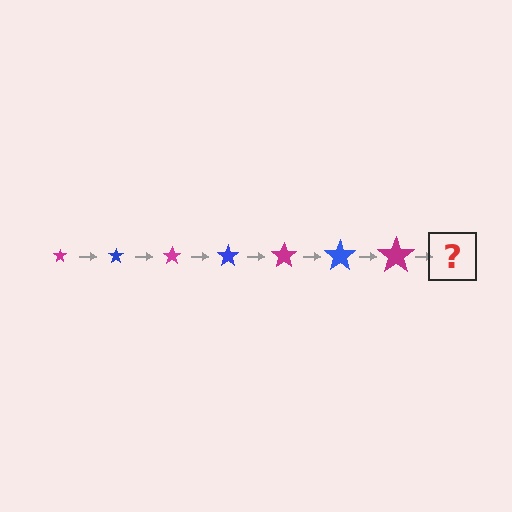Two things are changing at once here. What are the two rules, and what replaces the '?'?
The two rules are that the star grows larger each step and the color cycles through magenta and blue. The '?' should be a blue star, larger than the previous one.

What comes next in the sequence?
The next element should be a blue star, larger than the previous one.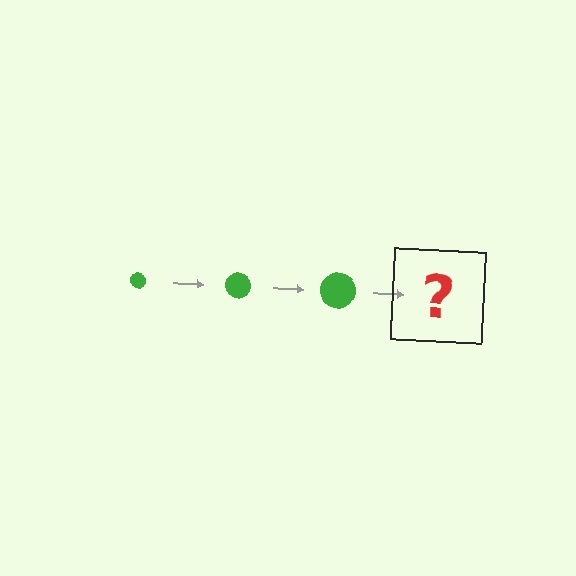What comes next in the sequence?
The next element should be a green circle, larger than the previous one.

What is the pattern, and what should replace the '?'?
The pattern is that the circle gets progressively larger each step. The '?' should be a green circle, larger than the previous one.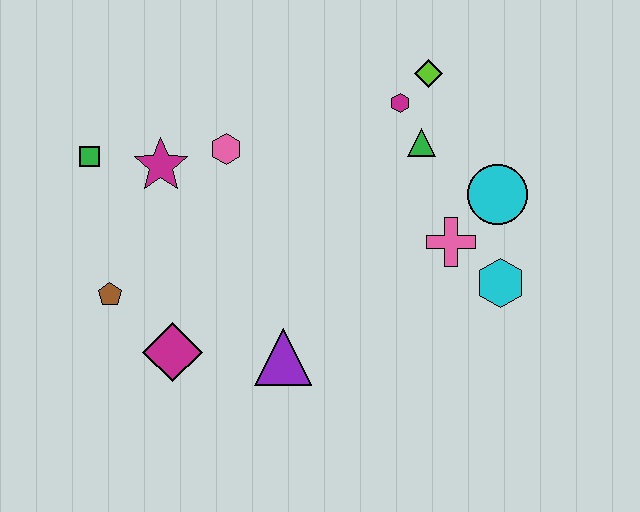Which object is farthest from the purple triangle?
The lime diamond is farthest from the purple triangle.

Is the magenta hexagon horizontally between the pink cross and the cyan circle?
No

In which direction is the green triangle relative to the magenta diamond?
The green triangle is to the right of the magenta diamond.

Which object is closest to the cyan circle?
The pink cross is closest to the cyan circle.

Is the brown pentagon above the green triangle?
No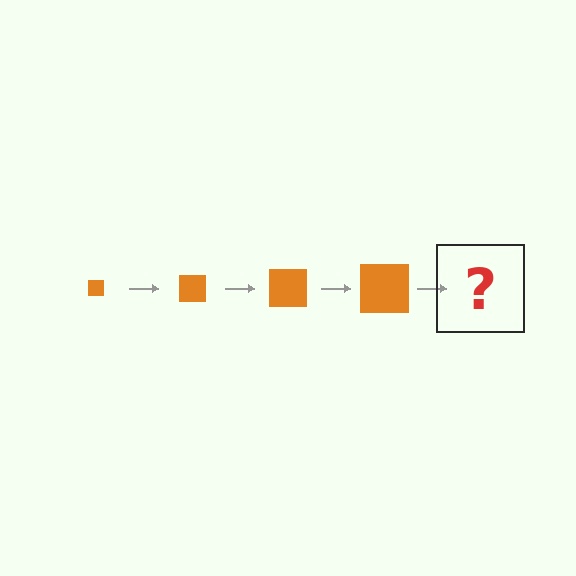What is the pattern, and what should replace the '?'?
The pattern is that the square gets progressively larger each step. The '?' should be an orange square, larger than the previous one.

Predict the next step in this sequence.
The next step is an orange square, larger than the previous one.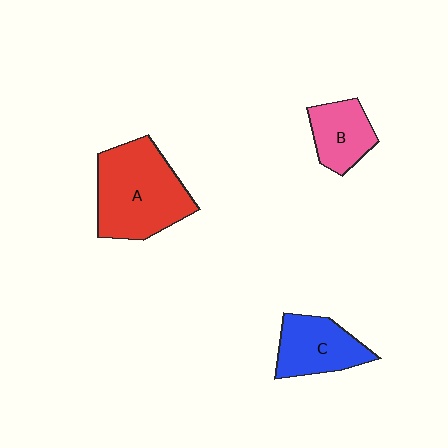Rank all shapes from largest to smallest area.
From largest to smallest: A (red), C (blue), B (pink).